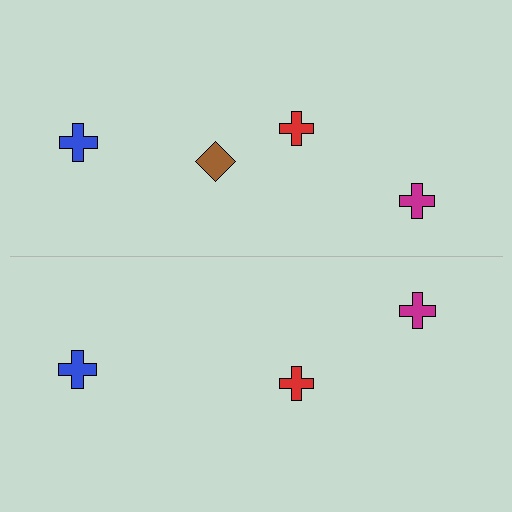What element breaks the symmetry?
A brown diamond is missing from the bottom side.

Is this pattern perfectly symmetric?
No, the pattern is not perfectly symmetric. A brown diamond is missing from the bottom side.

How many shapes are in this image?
There are 7 shapes in this image.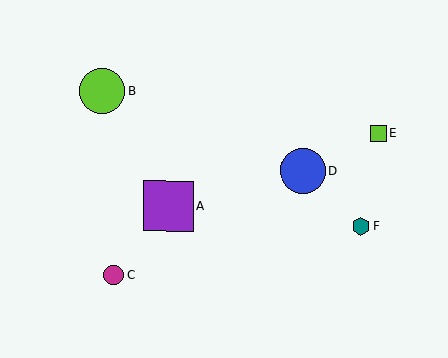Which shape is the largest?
The purple square (labeled A) is the largest.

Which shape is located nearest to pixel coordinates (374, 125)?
The lime square (labeled E) at (379, 134) is nearest to that location.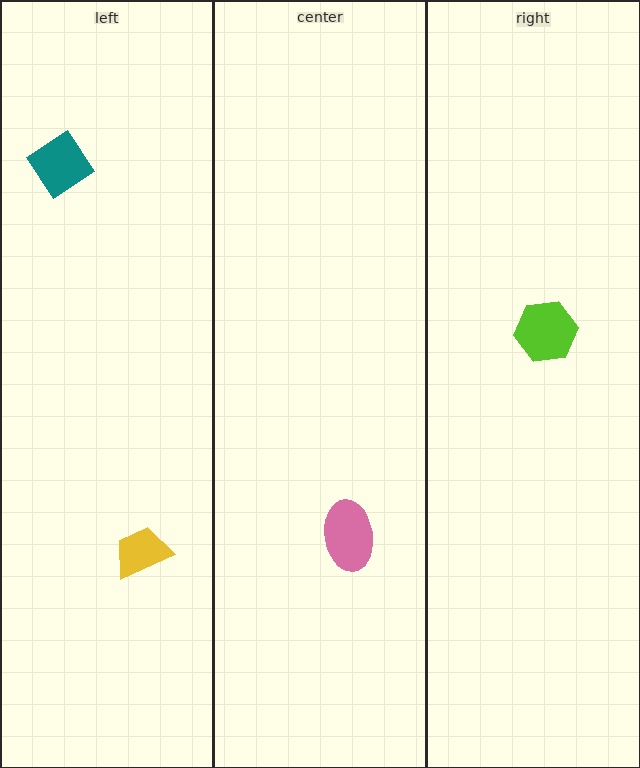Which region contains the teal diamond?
The left region.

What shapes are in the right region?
The lime hexagon.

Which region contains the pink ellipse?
The center region.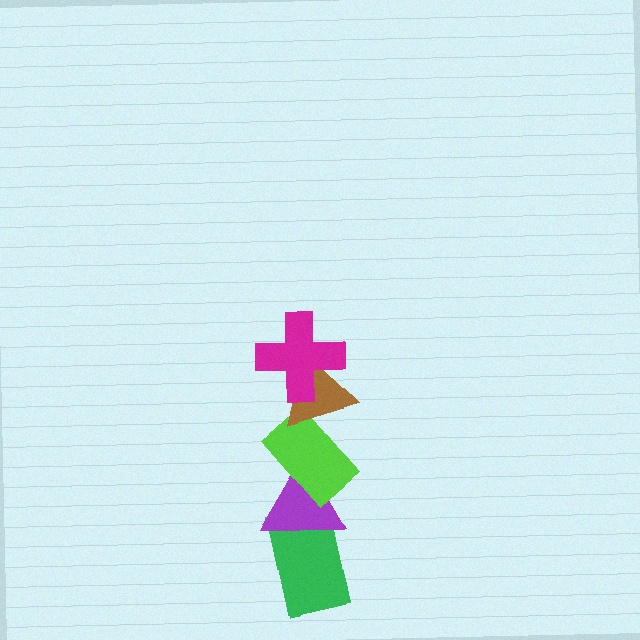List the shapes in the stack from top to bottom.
From top to bottom: the magenta cross, the brown triangle, the lime rectangle, the purple triangle, the green rectangle.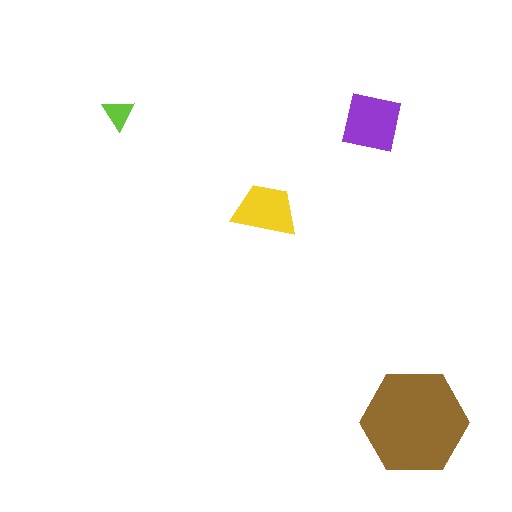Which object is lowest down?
The brown hexagon is bottommost.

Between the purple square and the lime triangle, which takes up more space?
The purple square.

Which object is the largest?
The brown hexagon.